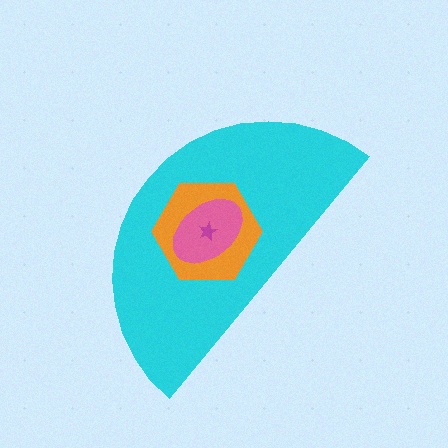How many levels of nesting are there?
4.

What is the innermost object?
The magenta star.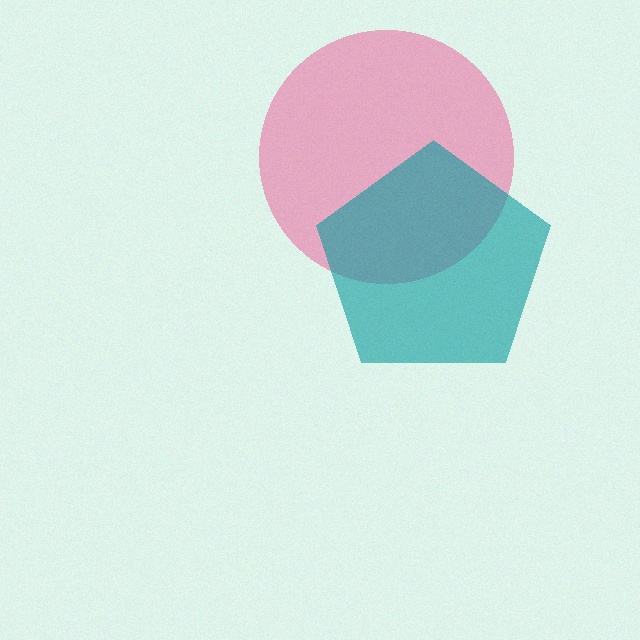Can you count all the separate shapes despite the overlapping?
Yes, there are 2 separate shapes.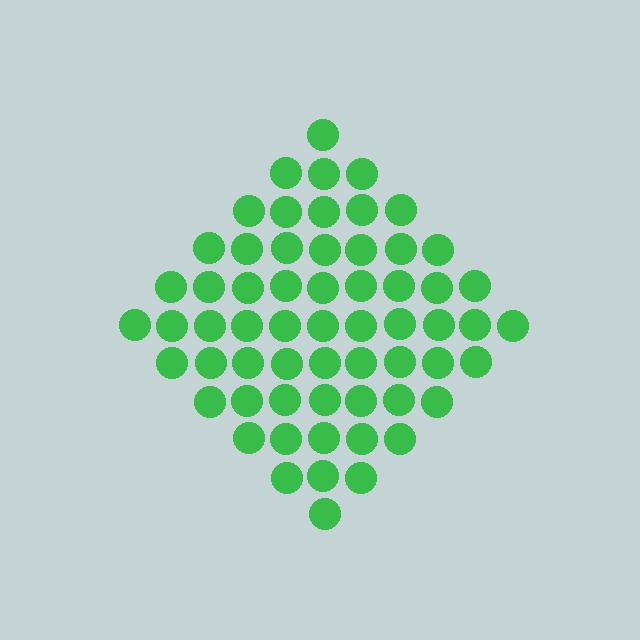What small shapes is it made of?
It is made of small circles.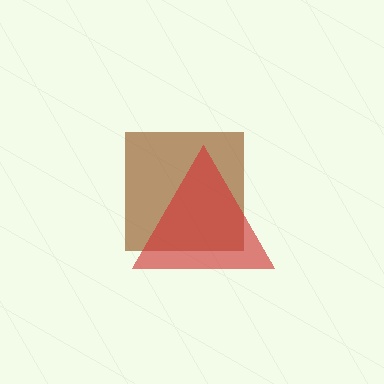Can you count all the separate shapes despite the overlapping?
Yes, there are 2 separate shapes.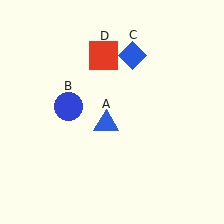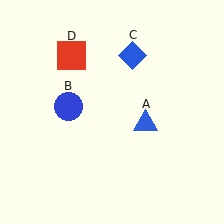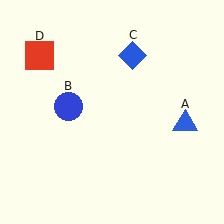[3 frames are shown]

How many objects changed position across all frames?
2 objects changed position: blue triangle (object A), red square (object D).